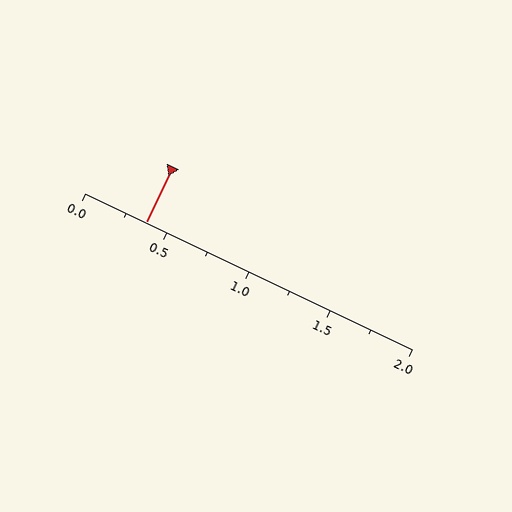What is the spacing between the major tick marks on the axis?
The major ticks are spaced 0.5 apart.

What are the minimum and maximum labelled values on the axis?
The axis runs from 0.0 to 2.0.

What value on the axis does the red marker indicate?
The marker indicates approximately 0.38.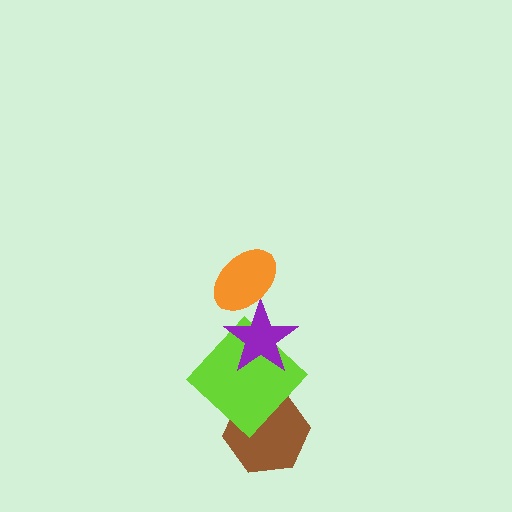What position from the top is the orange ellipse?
The orange ellipse is 1st from the top.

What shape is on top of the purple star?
The orange ellipse is on top of the purple star.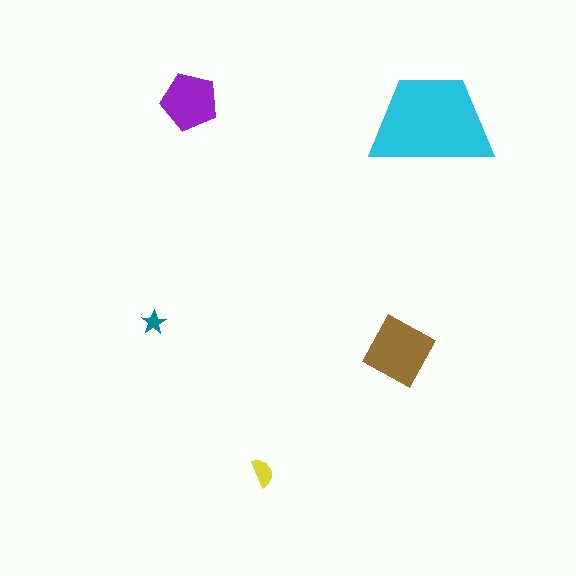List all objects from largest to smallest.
The cyan trapezoid, the brown diamond, the purple pentagon, the yellow semicircle, the teal star.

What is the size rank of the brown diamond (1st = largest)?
2nd.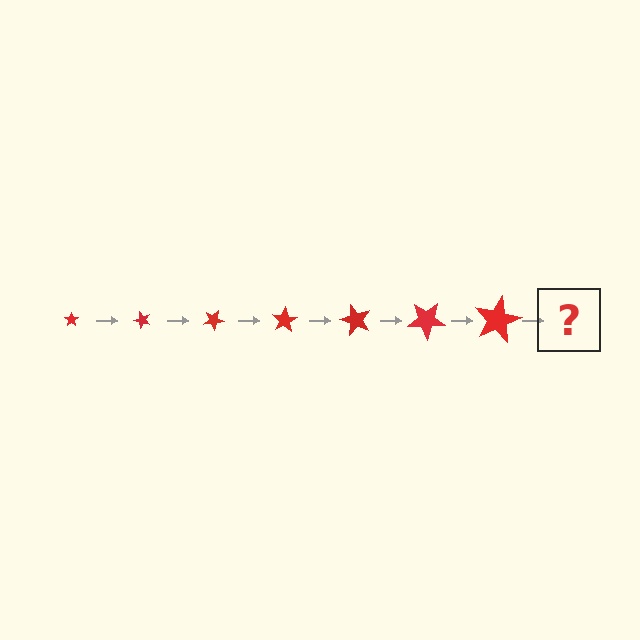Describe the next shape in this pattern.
It should be a star, larger than the previous one and rotated 350 degrees from the start.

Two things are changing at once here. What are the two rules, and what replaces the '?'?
The two rules are that the star grows larger each step and it rotates 50 degrees each step. The '?' should be a star, larger than the previous one and rotated 350 degrees from the start.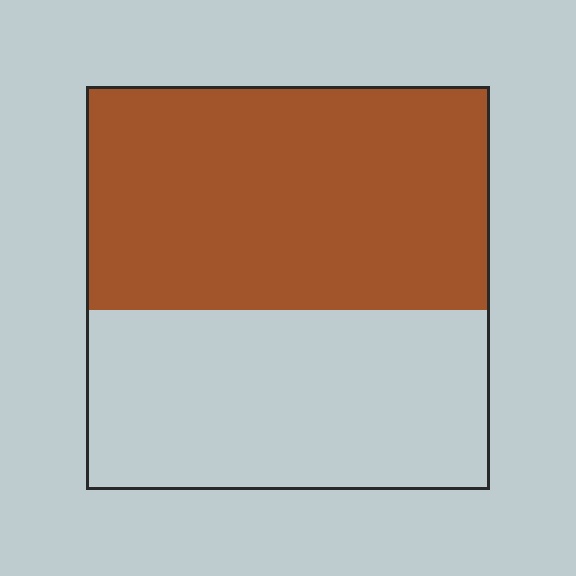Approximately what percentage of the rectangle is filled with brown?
Approximately 55%.